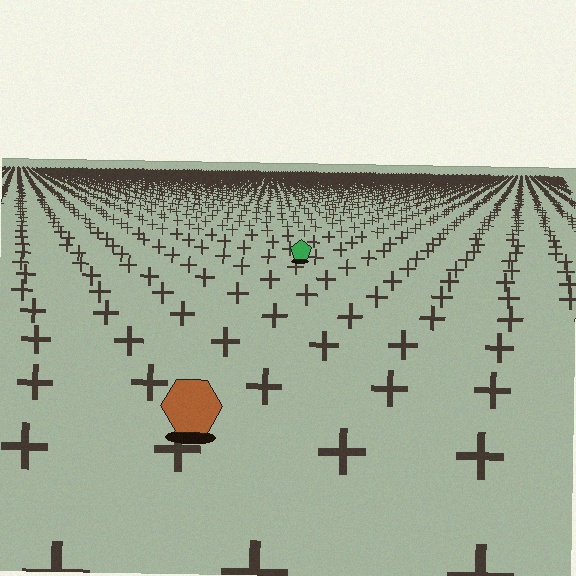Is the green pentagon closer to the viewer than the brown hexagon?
No. The brown hexagon is closer — you can tell from the texture gradient: the ground texture is coarser near it.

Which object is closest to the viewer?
The brown hexagon is closest. The texture marks near it are larger and more spread out.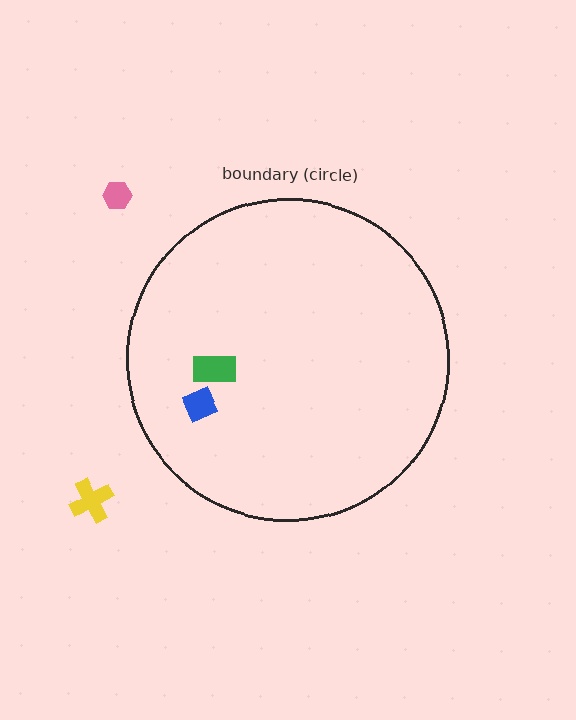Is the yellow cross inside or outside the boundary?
Outside.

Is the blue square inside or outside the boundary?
Inside.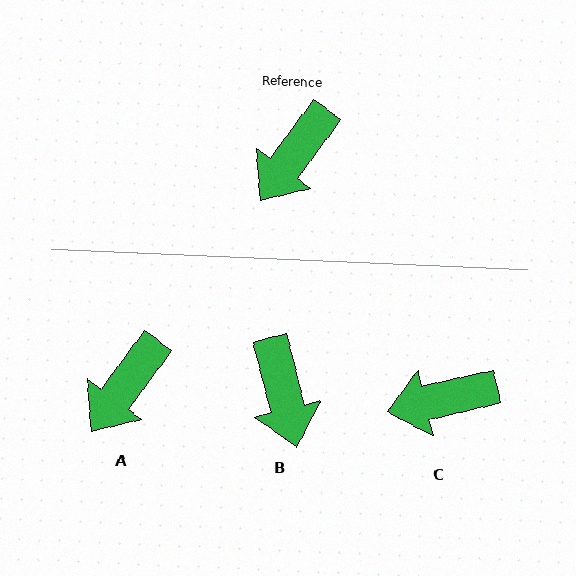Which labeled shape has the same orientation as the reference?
A.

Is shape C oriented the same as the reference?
No, it is off by about 40 degrees.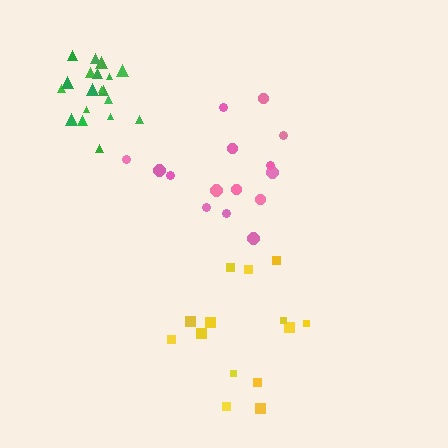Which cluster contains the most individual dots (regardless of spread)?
Green (19).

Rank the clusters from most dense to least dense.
green, pink, yellow.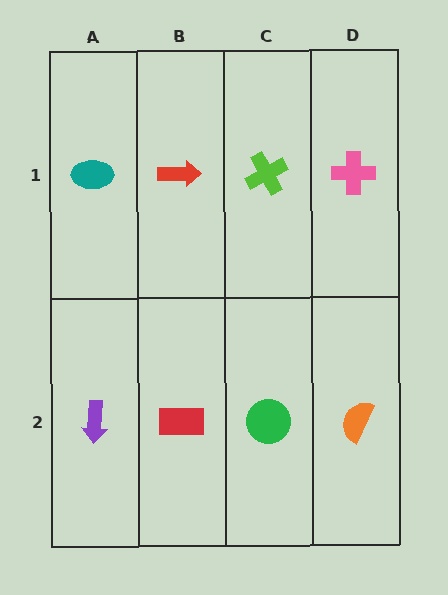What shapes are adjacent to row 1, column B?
A red rectangle (row 2, column B), a teal ellipse (row 1, column A), a lime cross (row 1, column C).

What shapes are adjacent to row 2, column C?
A lime cross (row 1, column C), a red rectangle (row 2, column B), an orange semicircle (row 2, column D).